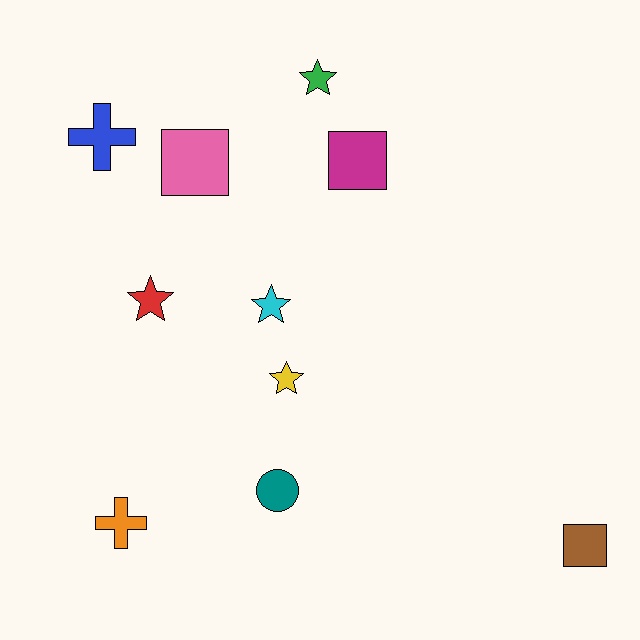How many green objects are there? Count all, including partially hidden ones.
There is 1 green object.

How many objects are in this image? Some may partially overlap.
There are 10 objects.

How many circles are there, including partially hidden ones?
There is 1 circle.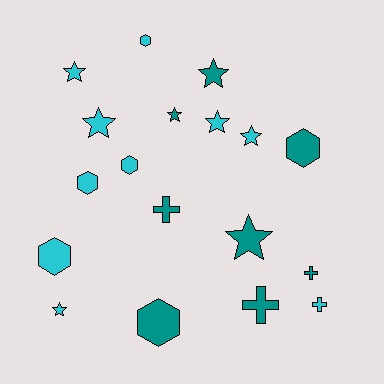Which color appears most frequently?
Cyan, with 10 objects.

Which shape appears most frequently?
Star, with 8 objects.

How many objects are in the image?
There are 18 objects.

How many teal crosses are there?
There are 3 teal crosses.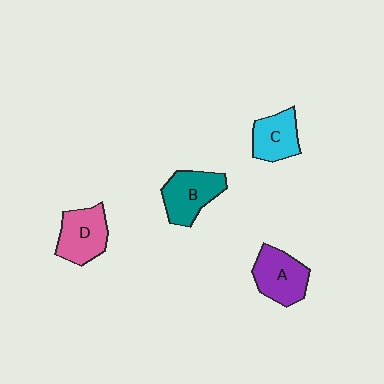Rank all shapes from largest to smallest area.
From largest to smallest: B (teal), A (purple), D (pink), C (cyan).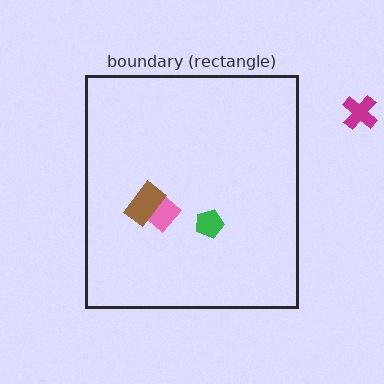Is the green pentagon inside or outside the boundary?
Inside.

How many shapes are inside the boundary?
3 inside, 1 outside.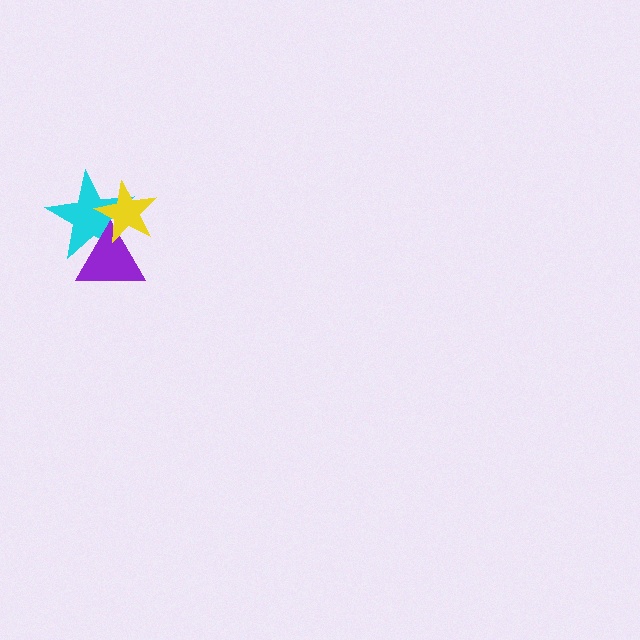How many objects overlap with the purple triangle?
2 objects overlap with the purple triangle.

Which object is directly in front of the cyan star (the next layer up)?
The purple triangle is directly in front of the cyan star.